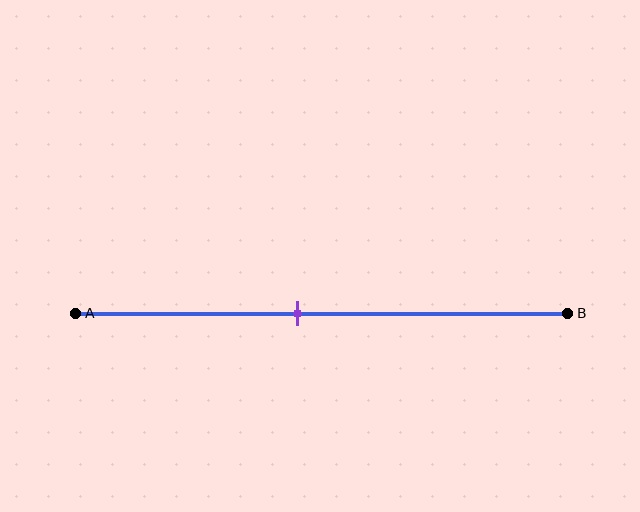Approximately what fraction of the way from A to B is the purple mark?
The purple mark is approximately 45% of the way from A to B.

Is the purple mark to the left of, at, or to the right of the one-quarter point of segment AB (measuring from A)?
The purple mark is to the right of the one-quarter point of segment AB.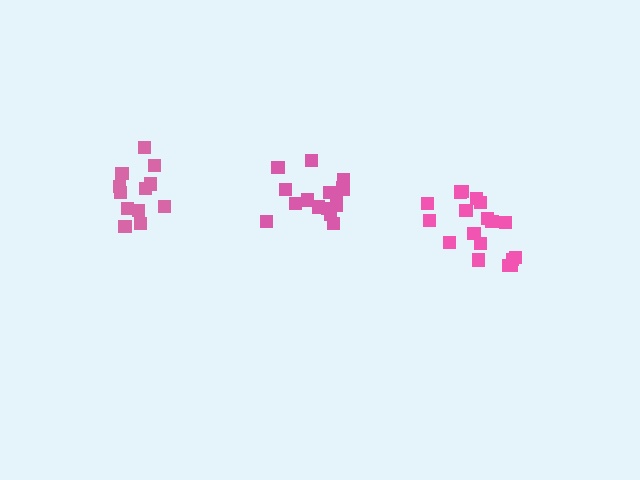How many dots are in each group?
Group 1: 18 dots, Group 2: 12 dots, Group 3: 16 dots (46 total).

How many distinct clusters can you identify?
There are 3 distinct clusters.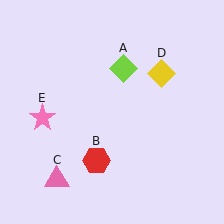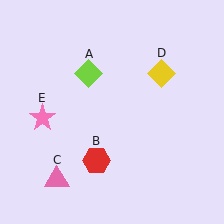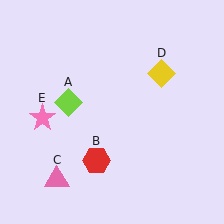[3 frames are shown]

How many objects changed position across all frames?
1 object changed position: lime diamond (object A).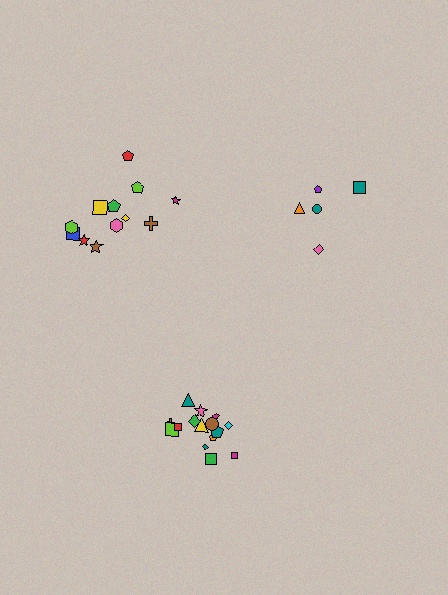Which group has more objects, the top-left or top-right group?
The top-left group.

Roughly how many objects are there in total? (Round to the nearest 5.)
Roughly 30 objects in total.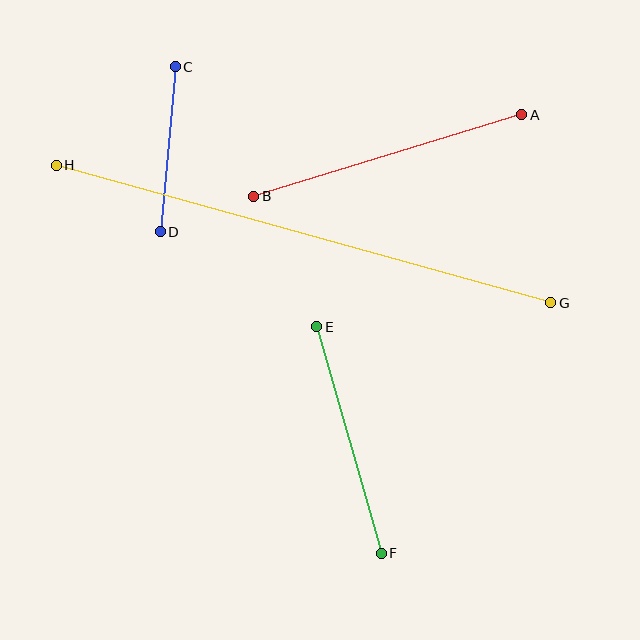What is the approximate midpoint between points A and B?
The midpoint is at approximately (388, 156) pixels.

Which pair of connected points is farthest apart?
Points G and H are farthest apart.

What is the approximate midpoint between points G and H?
The midpoint is at approximately (303, 234) pixels.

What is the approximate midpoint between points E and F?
The midpoint is at approximately (349, 440) pixels.